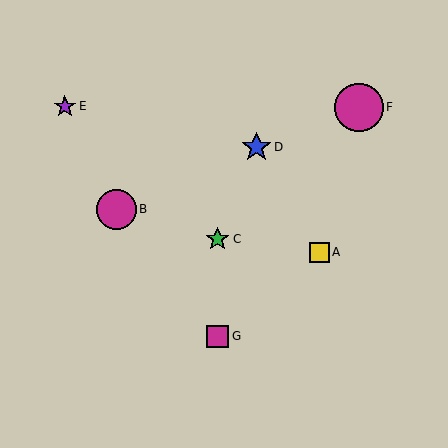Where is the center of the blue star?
The center of the blue star is at (256, 147).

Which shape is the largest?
The magenta circle (labeled F) is the largest.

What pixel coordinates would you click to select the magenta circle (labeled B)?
Click at (116, 209) to select the magenta circle B.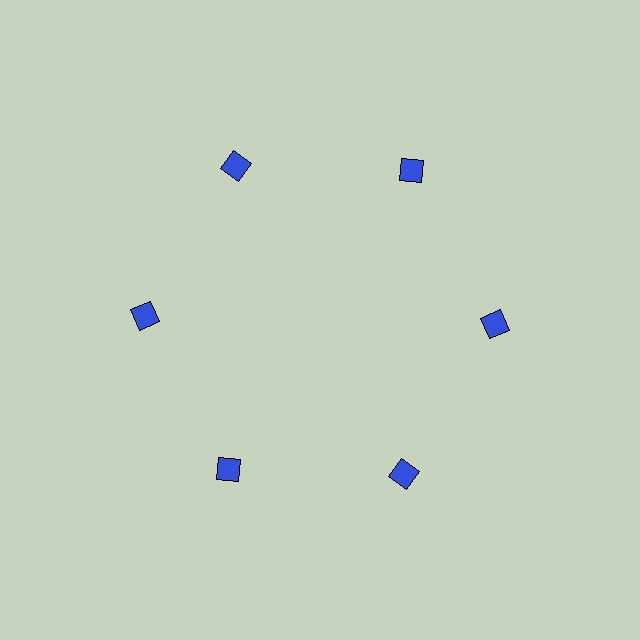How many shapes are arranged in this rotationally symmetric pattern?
There are 6 shapes, arranged in 6 groups of 1.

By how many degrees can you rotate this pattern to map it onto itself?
The pattern maps onto itself every 60 degrees of rotation.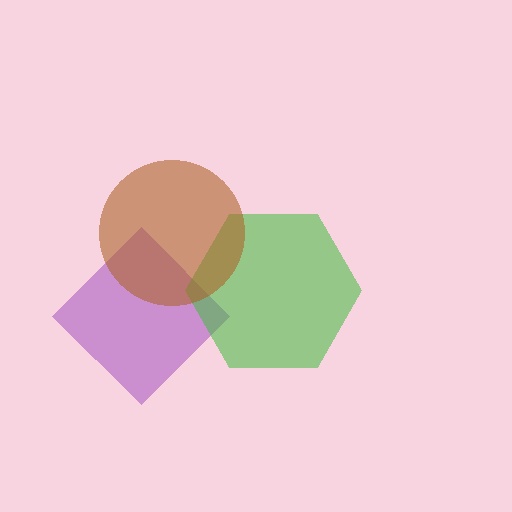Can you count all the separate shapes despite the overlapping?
Yes, there are 3 separate shapes.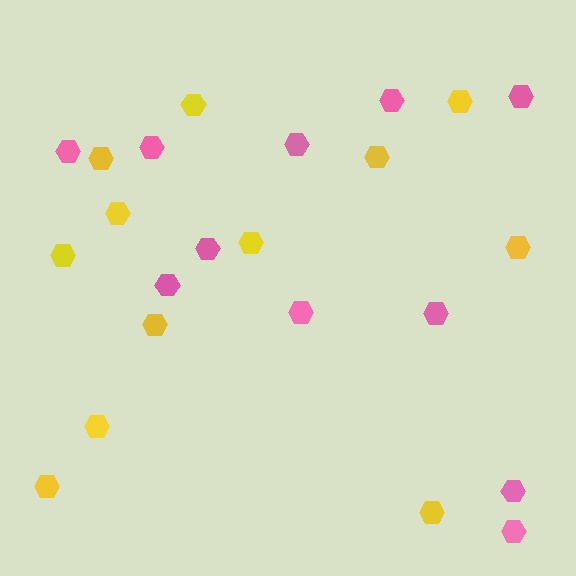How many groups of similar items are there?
There are 2 groups: one group of yellow hexagons (12) and one group of pink hexagons (11).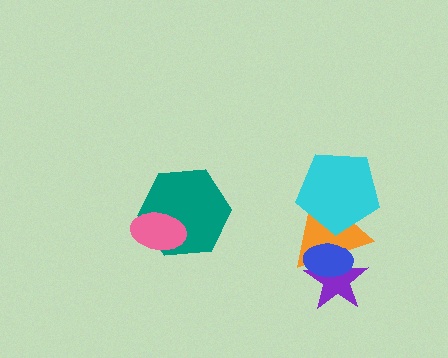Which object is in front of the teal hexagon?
The pink ellipse is in front of the teal hexagon.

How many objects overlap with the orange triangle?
3 objects overlap with the orange triangle.